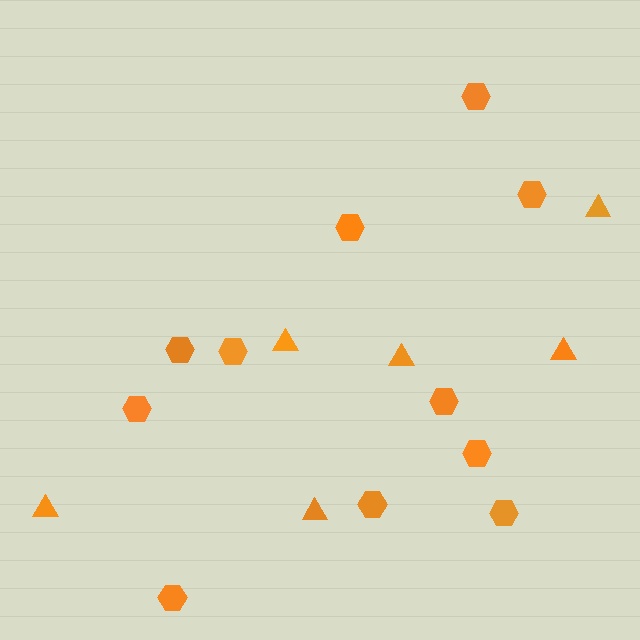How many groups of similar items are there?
There are 2 groups: one group of hexagons (11) and one group of triangles (6).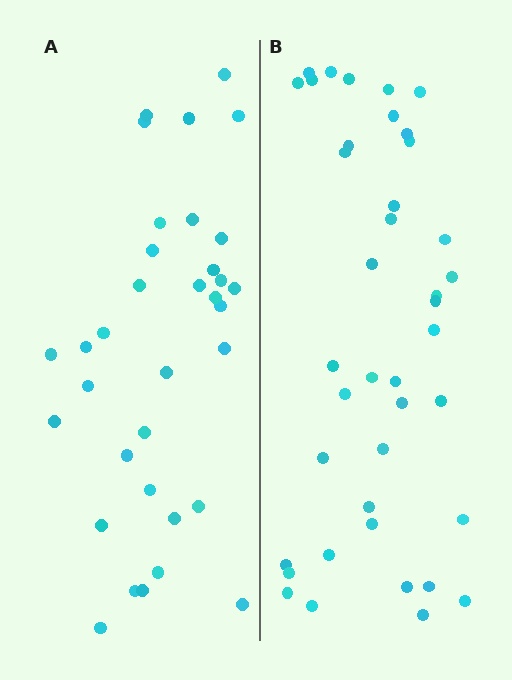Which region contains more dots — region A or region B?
Region B (the right region) has more dots.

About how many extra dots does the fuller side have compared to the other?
Region B has about 6 more dots than region A.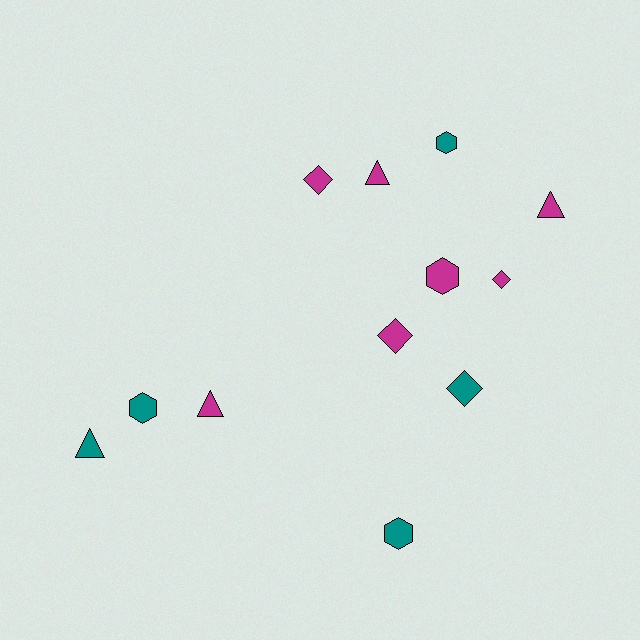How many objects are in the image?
There are 12 objects.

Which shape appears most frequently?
Triangle, with 4 objects.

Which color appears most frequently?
Magenta, with 7 objects.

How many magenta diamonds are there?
There are 3 magenta diamonds.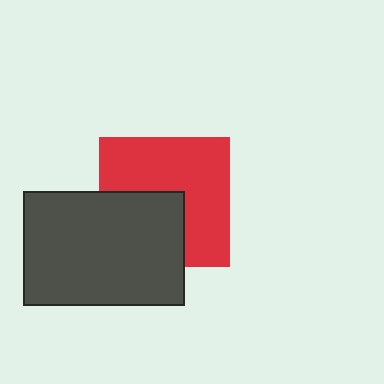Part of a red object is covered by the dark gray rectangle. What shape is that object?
It is a square.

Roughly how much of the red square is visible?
About half of it is visible (roughly 61%).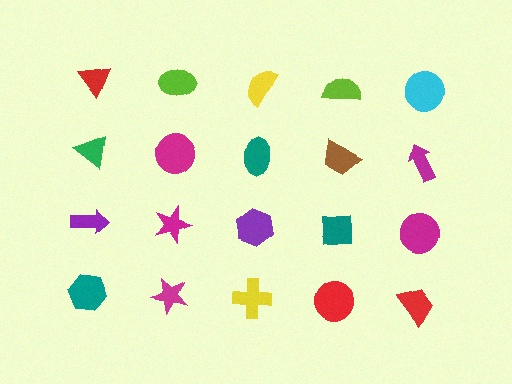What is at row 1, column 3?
A yellow semicircle.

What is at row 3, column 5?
A magenta circle.